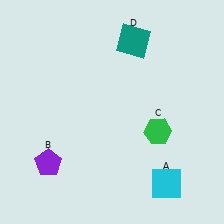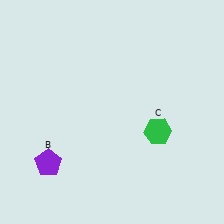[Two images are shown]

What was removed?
The teal square (D), the cyan square (A) were removed in Image 2.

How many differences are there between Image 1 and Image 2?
There are 2 differences between the two images.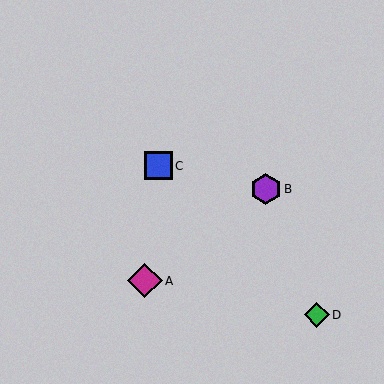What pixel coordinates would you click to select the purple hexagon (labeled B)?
Click at (266, 189) to select the purple hexagon B.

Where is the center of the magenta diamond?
The center of the magenta diamond is at (145, 281).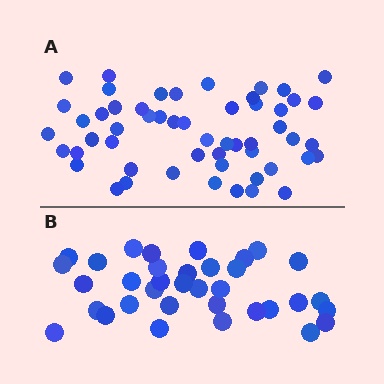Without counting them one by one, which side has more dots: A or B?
Region A (the top region) has more dots.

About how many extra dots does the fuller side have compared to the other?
Region A has approximately 20 more dots than region B.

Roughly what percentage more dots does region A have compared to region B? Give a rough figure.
About 55% more.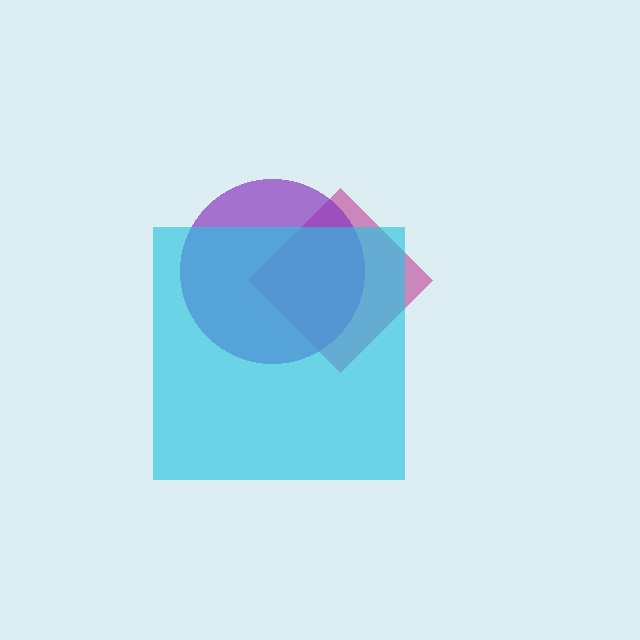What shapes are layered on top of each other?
The layered shapes are: a magenta diamond, a purple circle, a cyan square.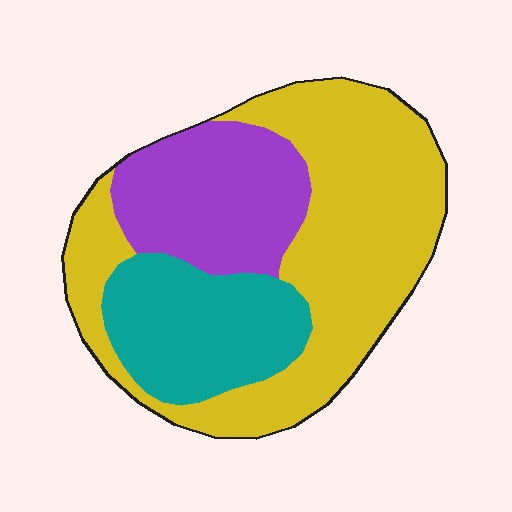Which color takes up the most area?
Yellow, at roughly 55%.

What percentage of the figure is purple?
Purple takes up about one quarter (1/4) of the figure.